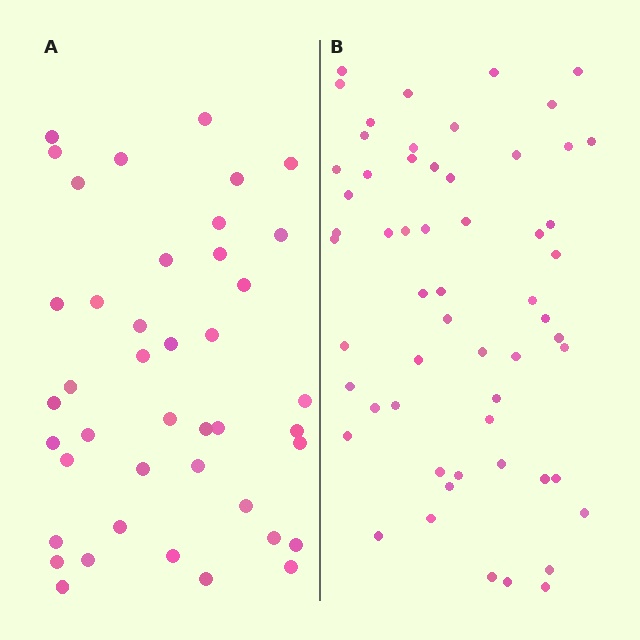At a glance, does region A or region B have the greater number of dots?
Region B (the right region) has more dots.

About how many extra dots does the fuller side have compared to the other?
Region B has approximately 15 more dots than region A.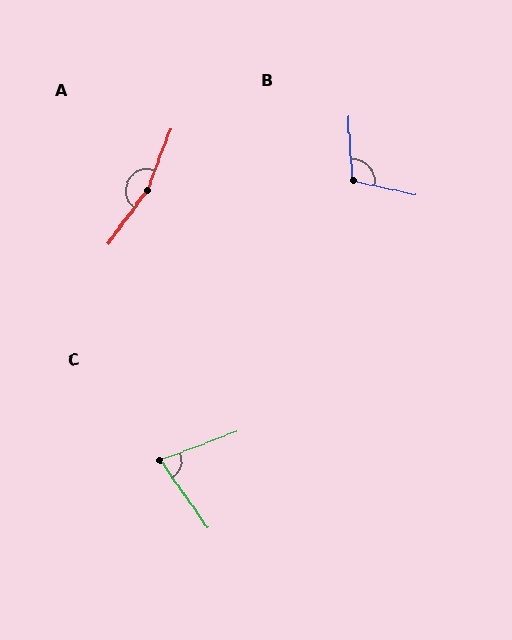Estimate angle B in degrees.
Approximately 106 degrees.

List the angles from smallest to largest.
C (75°), B (106°), A (165°).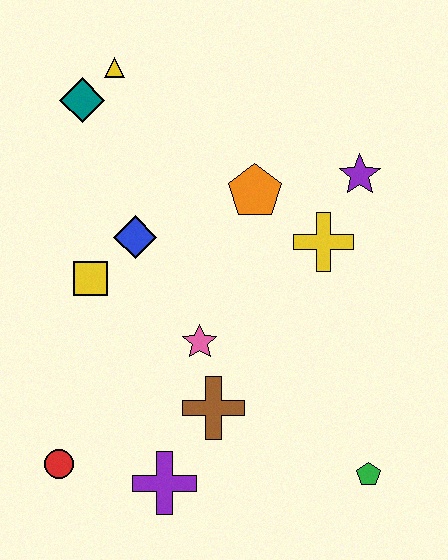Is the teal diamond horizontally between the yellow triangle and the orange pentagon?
No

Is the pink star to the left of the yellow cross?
Yes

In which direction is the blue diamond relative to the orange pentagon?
The blue diamond is to the left of the orange pentagon.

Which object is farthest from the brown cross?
The yellow triangle is farthest from the brown cross.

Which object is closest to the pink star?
The brown cross is closest to the pink star.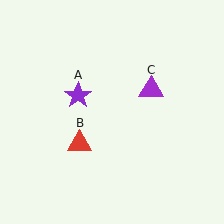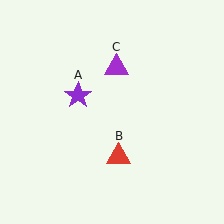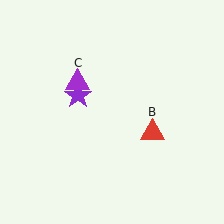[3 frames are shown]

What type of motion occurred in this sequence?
The red triangle (object B), purple triangle (object C) rotated counterclockwise around the center of the scene.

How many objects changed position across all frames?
2 objects changed position: red triangle (object B), purple triangle (object C).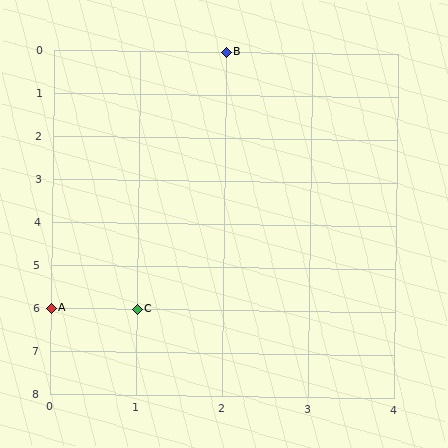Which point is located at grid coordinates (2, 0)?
Point B is at (2, 0).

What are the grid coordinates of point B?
Point B is at grid coordinates (2, 0).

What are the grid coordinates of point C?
Point C is at grid coordinates (1, 6).